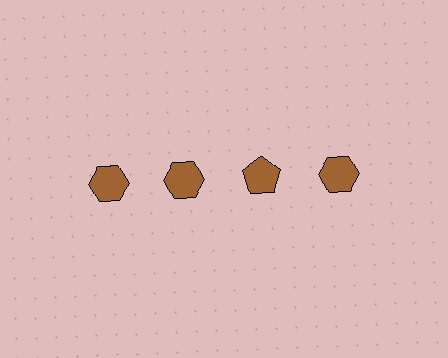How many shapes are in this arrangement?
There are 4 shapes arranged in a grid pattern.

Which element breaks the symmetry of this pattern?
The brown pentagon in the top row, center column breaks the symmetry. All other shapes are brown hexagons.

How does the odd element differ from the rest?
It has a different shape: pentagon instead of hexagon.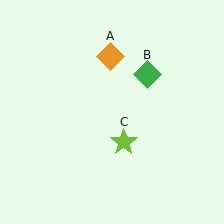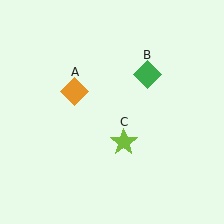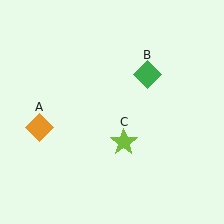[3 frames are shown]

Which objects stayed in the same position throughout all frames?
Green diamond (object B) and lime star (object C) remained stationary.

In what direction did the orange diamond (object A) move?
The orange diamond (object A) moved down and to the left.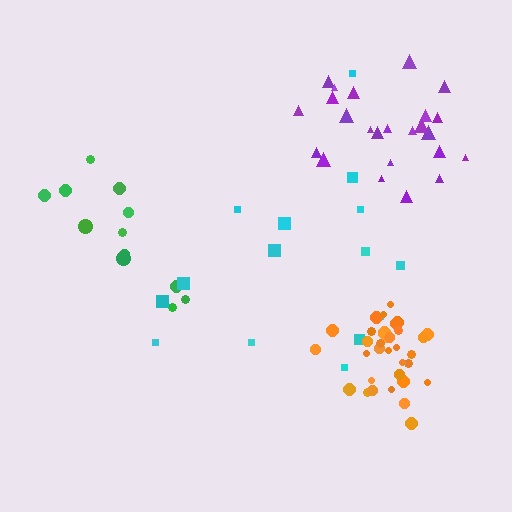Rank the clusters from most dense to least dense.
orange, purple, green, cyan.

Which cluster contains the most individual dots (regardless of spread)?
Orange (34).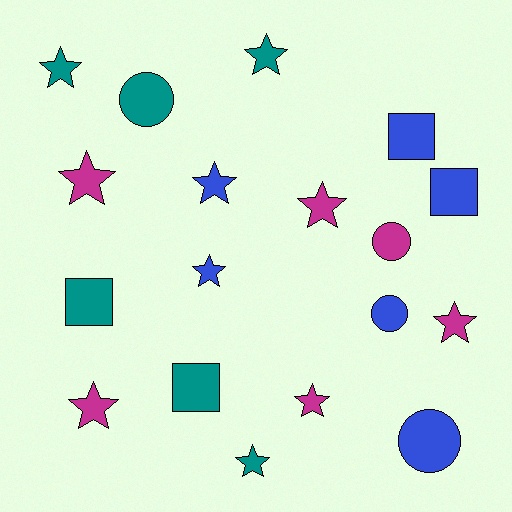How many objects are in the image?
There are 18 objects.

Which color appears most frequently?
Teal, with 6 objects.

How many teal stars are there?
There are 3 teal stars.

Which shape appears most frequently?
Star, with 10 objects.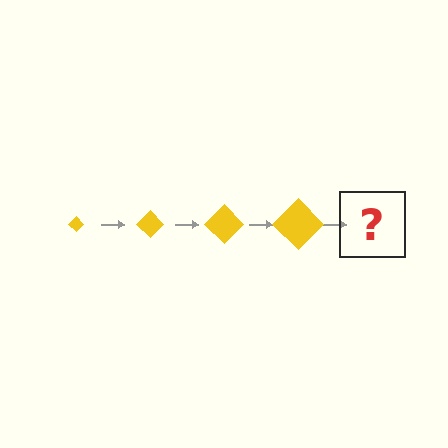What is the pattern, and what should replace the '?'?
The pattern is that the diamond gets progressively larger each step. The '?' should be a yellow diamond, larger than the previous one.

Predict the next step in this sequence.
The next step is a yellow diamond, larger than the previous one.